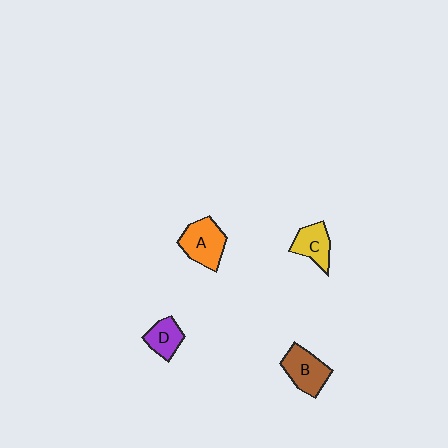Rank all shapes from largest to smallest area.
From largest to smallest: A (orange), B (brown), C (yellow), D (purple).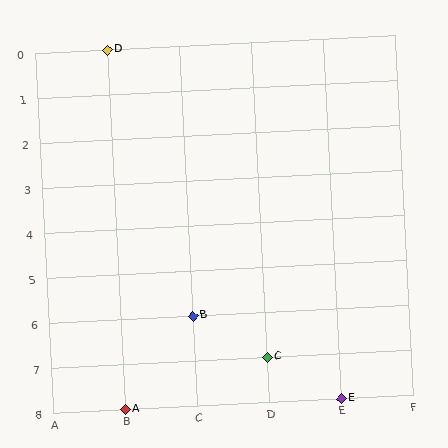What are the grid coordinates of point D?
Point D is at grid coordinates (B, 0).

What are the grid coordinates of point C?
Point C is at grid coordinates (D, 7).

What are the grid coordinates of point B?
Point B is at grid coordinates (C, 6).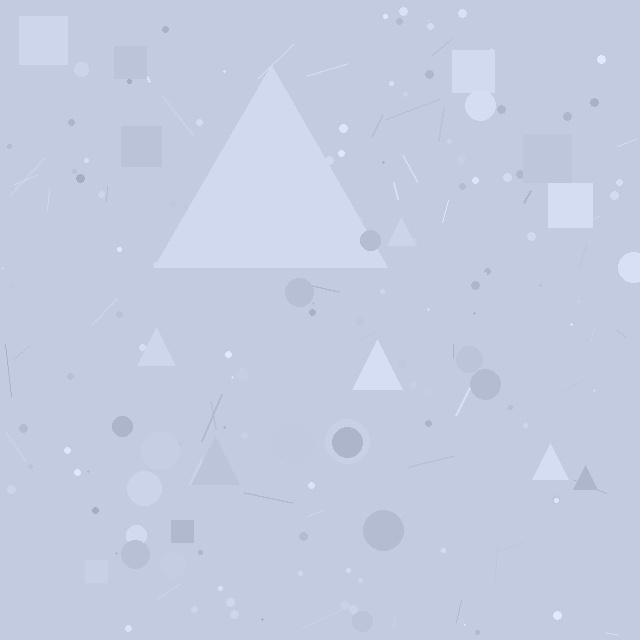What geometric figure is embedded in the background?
A triangle is embedded in the background.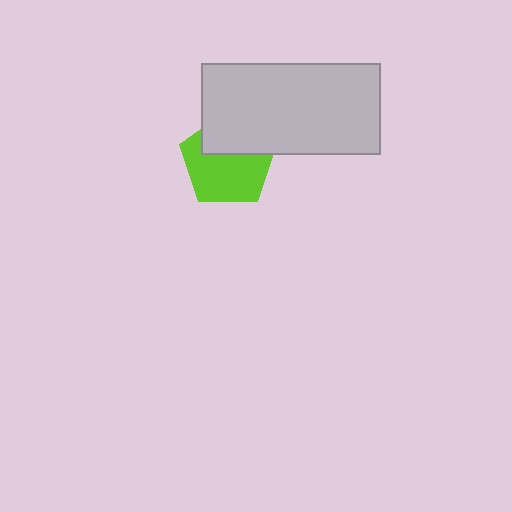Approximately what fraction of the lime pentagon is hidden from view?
Roughly 38% of the lime pentagon is hidden behind the light gray rectangle.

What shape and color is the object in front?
The object in front is a light gray rectangle.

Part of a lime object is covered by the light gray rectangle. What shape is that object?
It is a pentagon.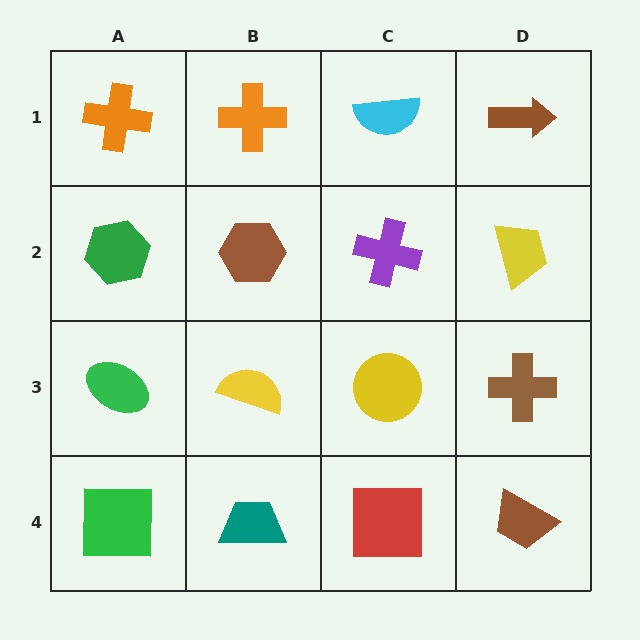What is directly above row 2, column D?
A brown arrow.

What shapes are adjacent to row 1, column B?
A brown hexagon (row 2, column B), an orange cross (row 1, column A), a cyan semicircle (row 1, column C).